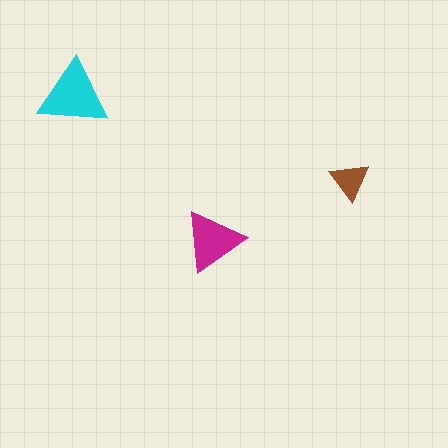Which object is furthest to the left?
The cyan triangle is leftmost.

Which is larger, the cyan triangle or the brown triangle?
The cyan one.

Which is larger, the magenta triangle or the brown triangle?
The magenta one.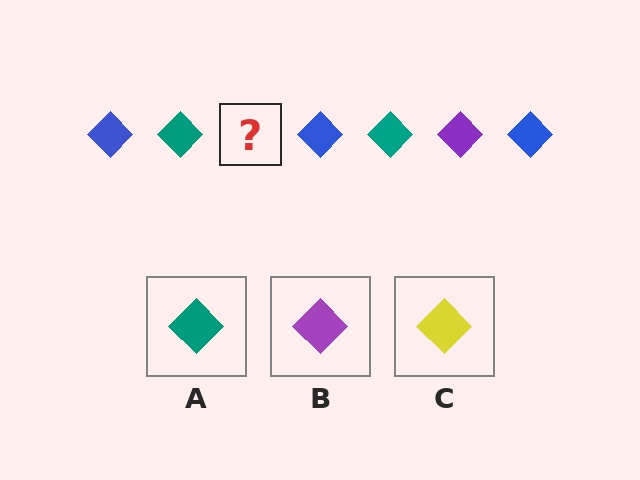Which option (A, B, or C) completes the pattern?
B.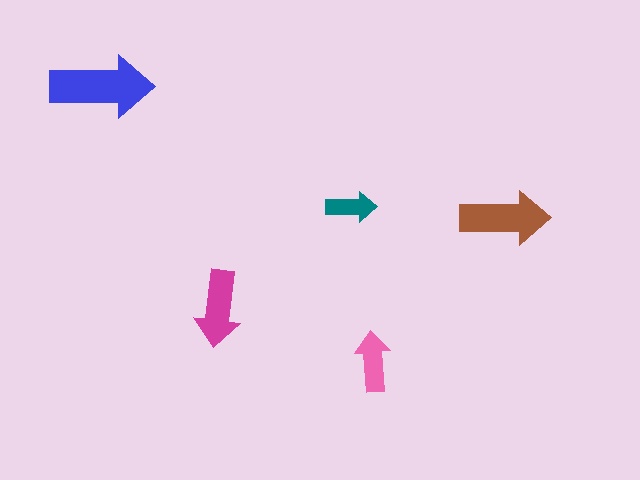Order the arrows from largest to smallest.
the blue one, the brown one, the magenta one, the pink one, the teal one.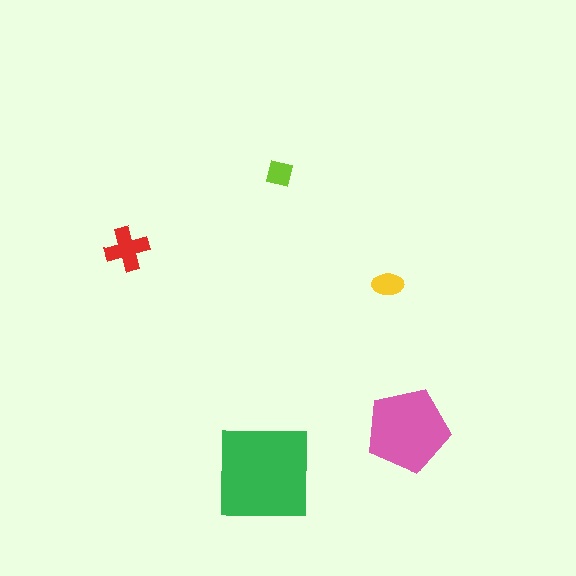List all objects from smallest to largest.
The lime square, the yellow ellipse, the red cross, the pink pentagon, the green square.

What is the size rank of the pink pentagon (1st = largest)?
2nd.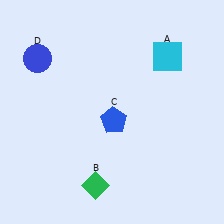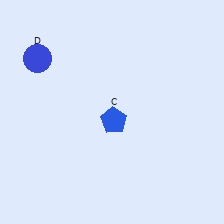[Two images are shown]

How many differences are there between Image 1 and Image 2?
There are 2 differences between the two images.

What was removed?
The green diamond (B), the cyan square (A) were removed in Image 2.